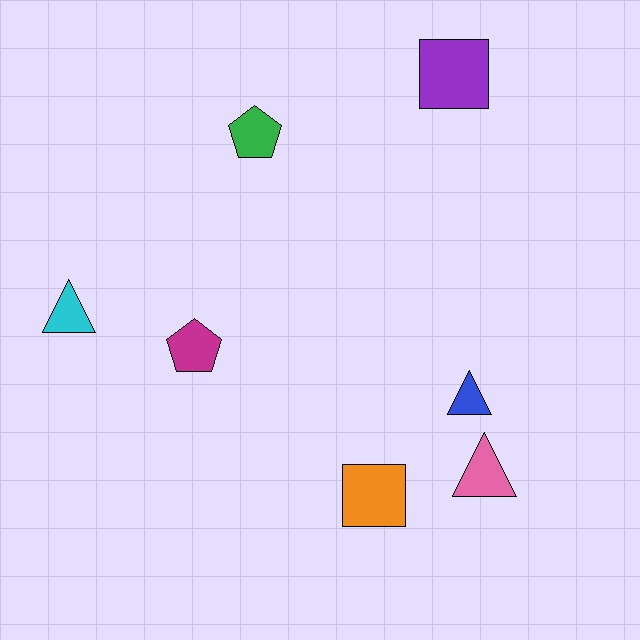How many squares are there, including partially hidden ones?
There are 2 squares.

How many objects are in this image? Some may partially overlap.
There are 7 objects.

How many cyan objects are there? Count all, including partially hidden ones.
There is 1 cyan object.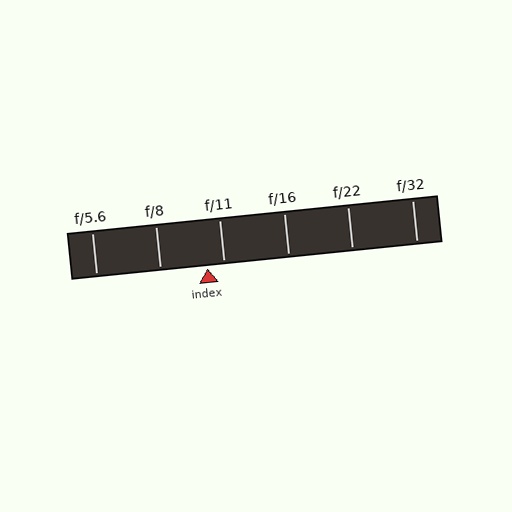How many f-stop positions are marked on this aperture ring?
There are 6 f-stop positions marked.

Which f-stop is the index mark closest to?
The index mark is closest to f/11.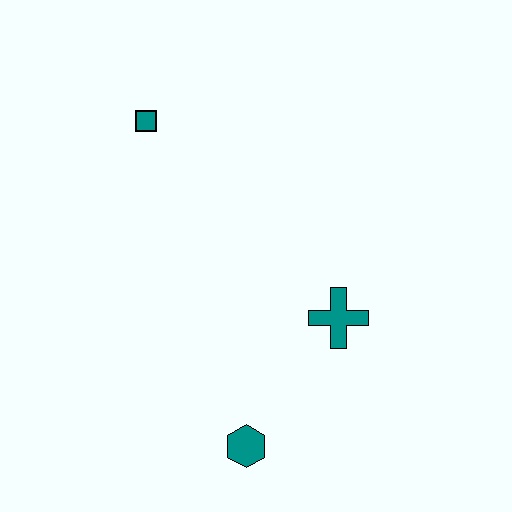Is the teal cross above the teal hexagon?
Yes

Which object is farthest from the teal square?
The teal hexagon is farthest from the teal square.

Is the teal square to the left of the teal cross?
Yes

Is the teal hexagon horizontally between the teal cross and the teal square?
Yes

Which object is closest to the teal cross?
The teal hexagon is closest to the teal cross.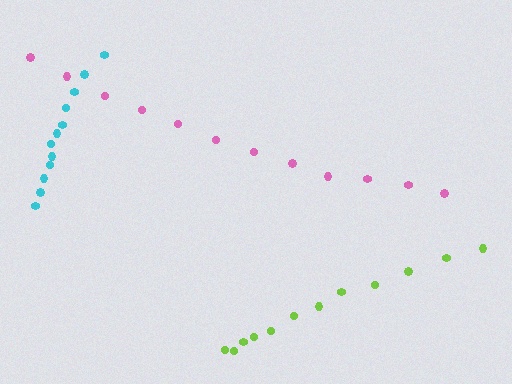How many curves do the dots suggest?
There are 3 distinct paths.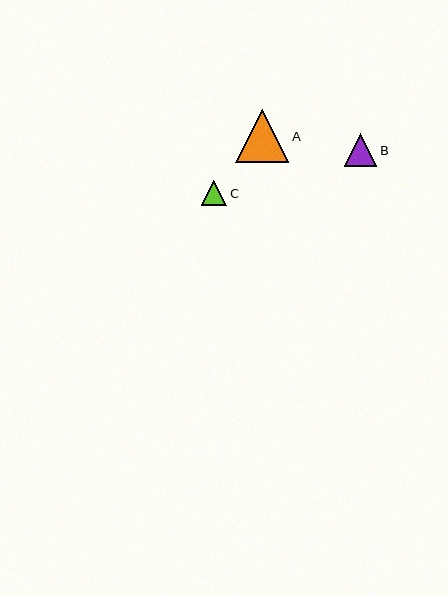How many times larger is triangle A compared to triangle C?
Triangle A is approximately 2.1 times the size of triangle C.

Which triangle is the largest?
Triangle A is the largest with a size of approximately 53 pixels.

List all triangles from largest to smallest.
From largest to smallest: A, B, C.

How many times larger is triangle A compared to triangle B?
Triangle A is approximately 1.6 times the size of triangle B.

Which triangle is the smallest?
Triangle C is the smallest with a size of approximately 25 pixels.